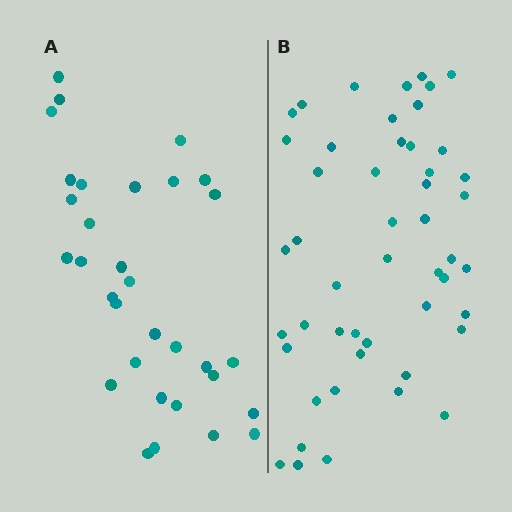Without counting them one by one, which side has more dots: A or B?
Region B (the right region) has more dots.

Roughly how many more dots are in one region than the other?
Region B has approximately 15 more dots than region A.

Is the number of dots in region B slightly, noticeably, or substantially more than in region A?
Region B has substantially more. The ratio is roughly 1.5 to 1.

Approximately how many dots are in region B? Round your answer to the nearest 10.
About 50 dots. (The exact count is 49, which rounds to 50.)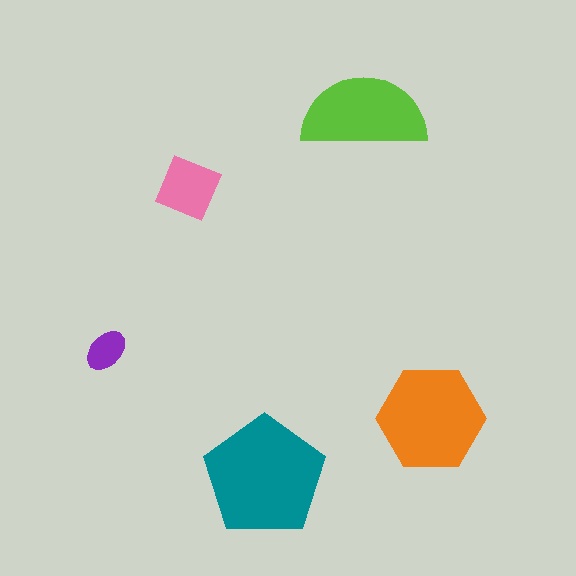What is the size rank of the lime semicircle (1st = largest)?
3rd.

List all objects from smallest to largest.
The purple ellipse, the pink square, the lime semicircle, the orange hexagon, the teal pentagon.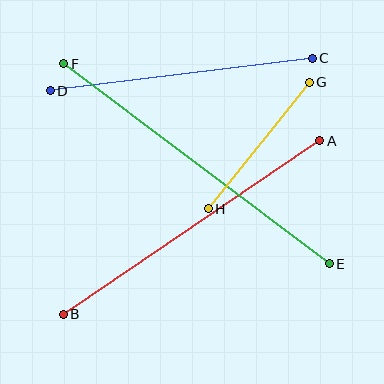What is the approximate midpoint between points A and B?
The midpoint is at approximately (191, 228) pixels.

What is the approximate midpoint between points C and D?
The midpoint is at approximately (181, 75) pixels.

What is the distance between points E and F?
The distance is approximately 332 pixels.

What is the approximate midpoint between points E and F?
The midpoint is at approximately (197, 164) pixels.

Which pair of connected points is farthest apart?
Points E and F are farthest apart.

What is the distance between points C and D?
The distance is approximately 264 pixels.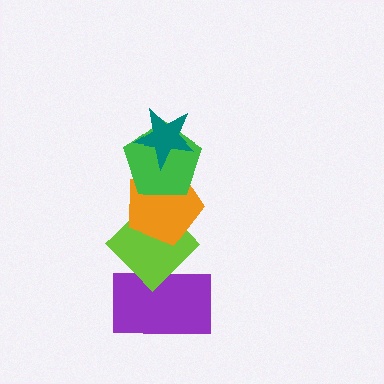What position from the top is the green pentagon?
The green pentagon is 2nd from the top.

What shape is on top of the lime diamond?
The orange pentagon is on top of the lime diamond.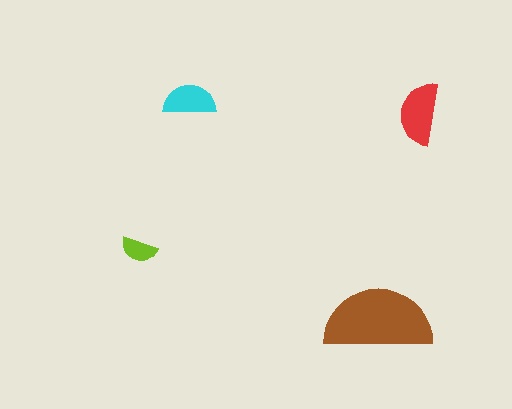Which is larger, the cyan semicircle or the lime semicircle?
The cyan one.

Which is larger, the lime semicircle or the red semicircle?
The red one.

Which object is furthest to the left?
The lime semicircle is leftmost.